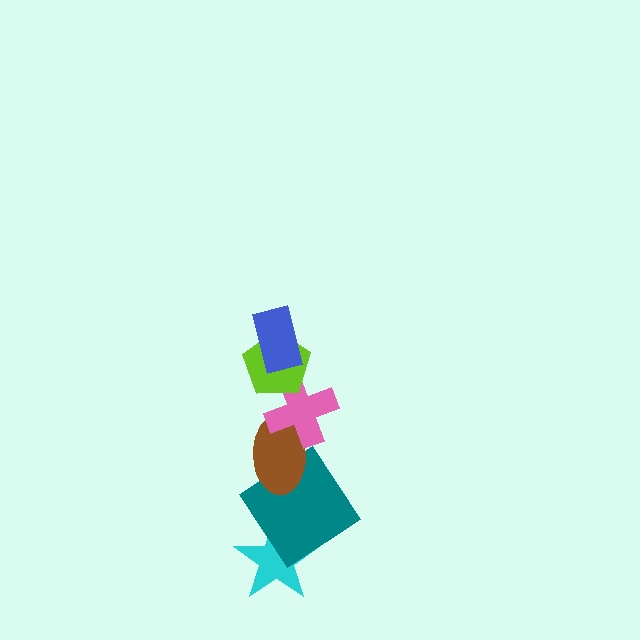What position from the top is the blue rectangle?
The blue rectangle is 1st from the top.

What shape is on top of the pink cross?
The lime pentagon is on top of the pink cross.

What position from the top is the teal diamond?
The teal diamond is 5th from the top.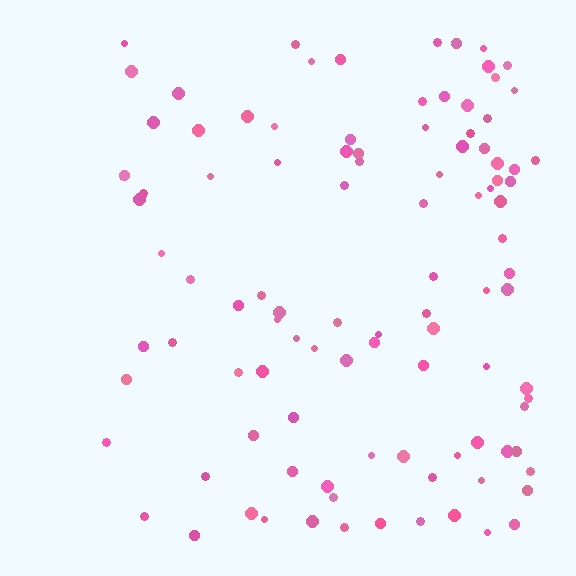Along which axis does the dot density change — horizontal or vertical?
Horizontal.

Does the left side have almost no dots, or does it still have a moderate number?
Still a moderate number, just noticeably fewer than the right.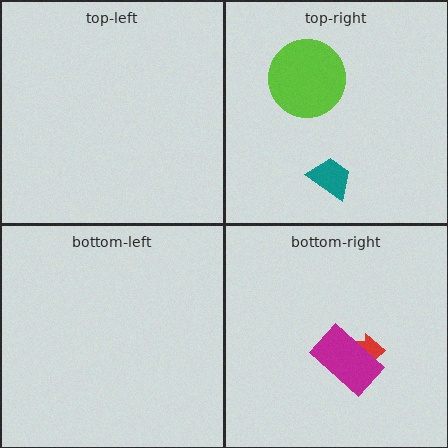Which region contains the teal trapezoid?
The top-right region.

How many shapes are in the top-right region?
2.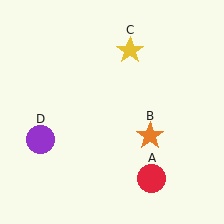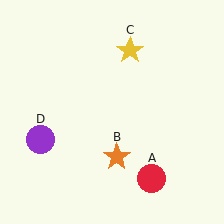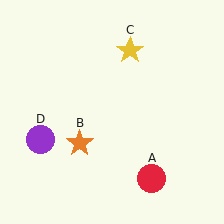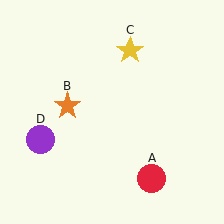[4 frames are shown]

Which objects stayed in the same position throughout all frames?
Red circle (object A) and yellow star (object C) and purple circle (object D) remained stationary.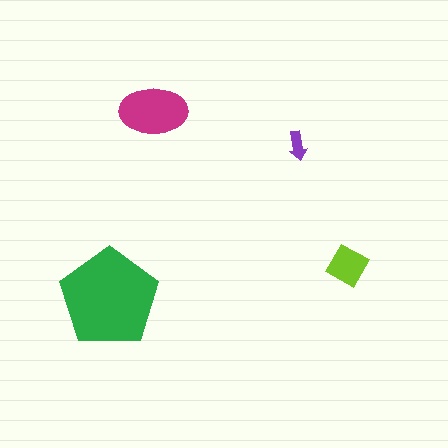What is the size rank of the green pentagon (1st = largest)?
1st.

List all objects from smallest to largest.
The purple arrow, the lime diamond, the magenta ellipse, the green pentagon.